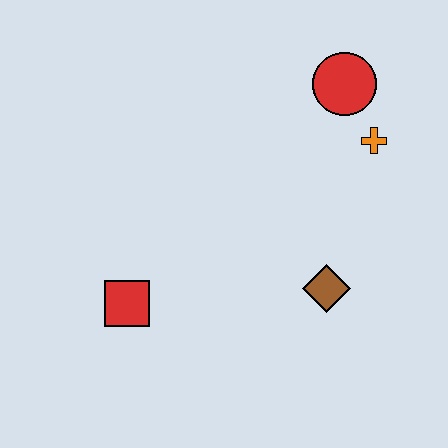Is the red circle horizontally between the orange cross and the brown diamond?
Yes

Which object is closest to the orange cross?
The red circle is closest to the orange cross.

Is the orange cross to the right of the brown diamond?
Yes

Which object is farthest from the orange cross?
The red square is farthest from the orange cross.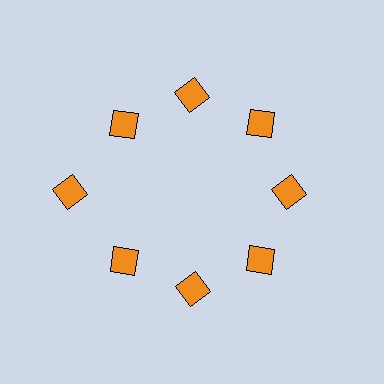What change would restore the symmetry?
The symmetry would be restored by moving it inward, back onto the ring so that all 8 squares sit at equal angles and equal distance from the center.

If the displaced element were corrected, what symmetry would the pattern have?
It would have 8-fold rotational symmetry — the pattern would map onto itself every 45 degrees.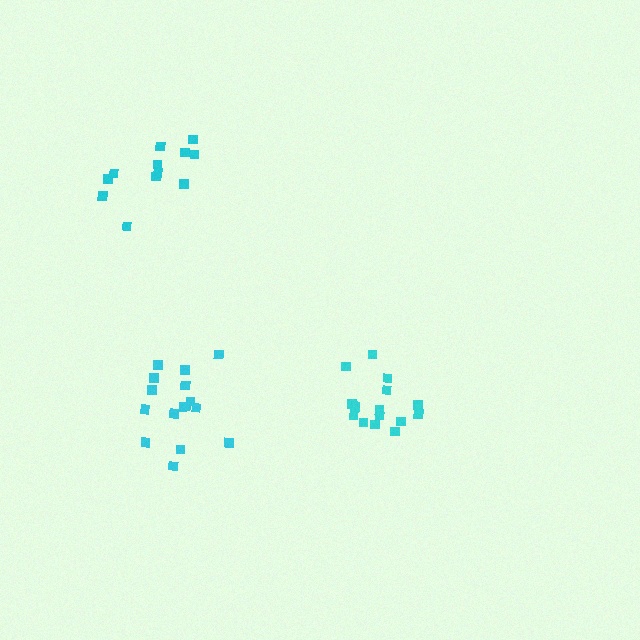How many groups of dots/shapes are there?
There are 3 groups.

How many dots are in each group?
Group 1: 16 dots, Group 2: 15 dots, Group 3: 12 dots (43 total).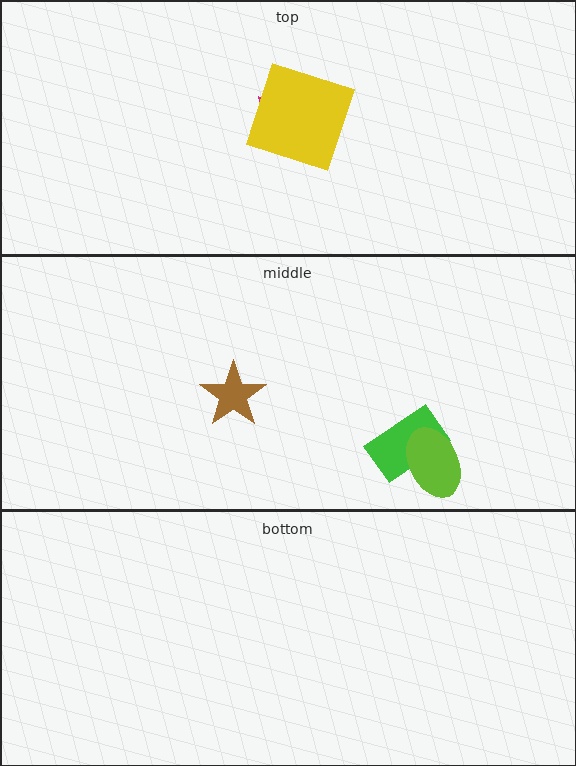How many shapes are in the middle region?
3.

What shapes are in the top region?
The magenta triangle, the yellow square.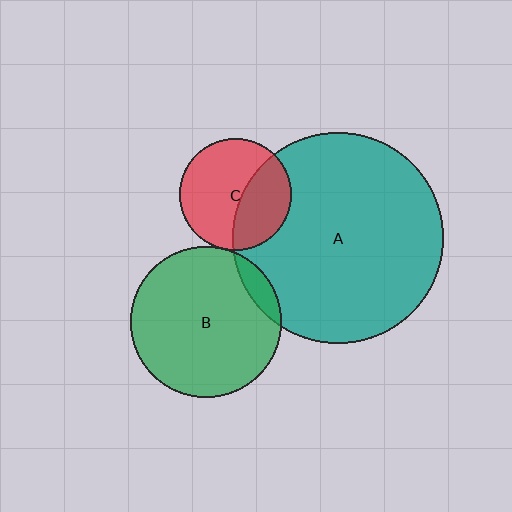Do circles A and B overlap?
Yes.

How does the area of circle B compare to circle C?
Approximately 1.8 times.